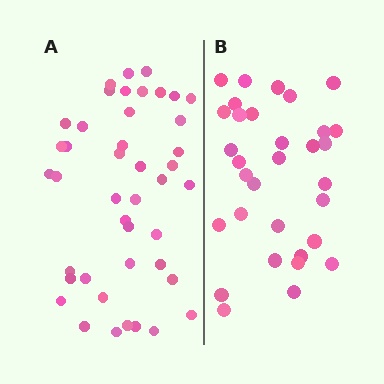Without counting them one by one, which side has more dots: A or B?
Region A (the left region) has more dots.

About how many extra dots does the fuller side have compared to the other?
Region A has roughly 12 or so more dots than region B.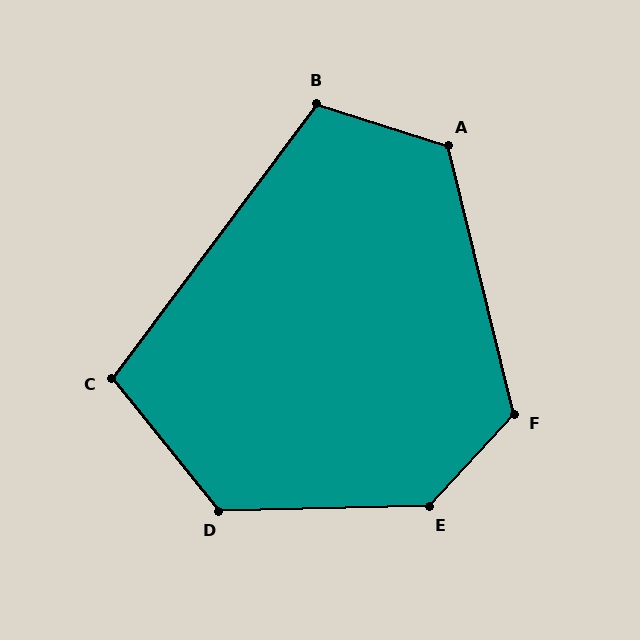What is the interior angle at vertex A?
Approximately 121 degrees (obtuse).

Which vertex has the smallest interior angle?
C, at approximately 104 degrees.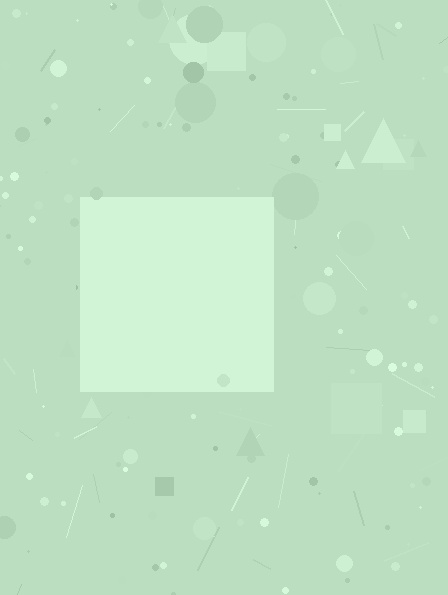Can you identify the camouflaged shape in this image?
The camouflaged shape is a square.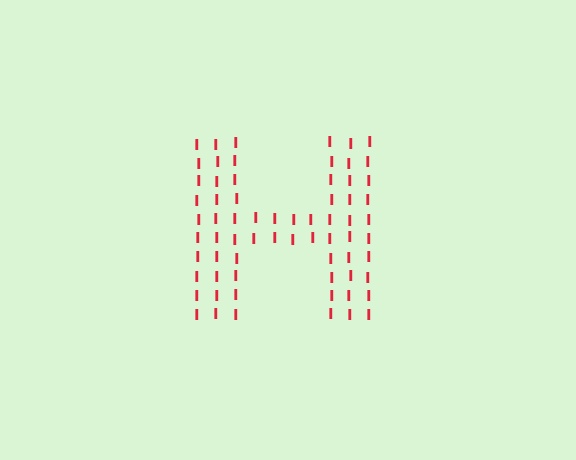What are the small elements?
The small elements are letter I's.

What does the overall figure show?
The overall figure shows the letter H.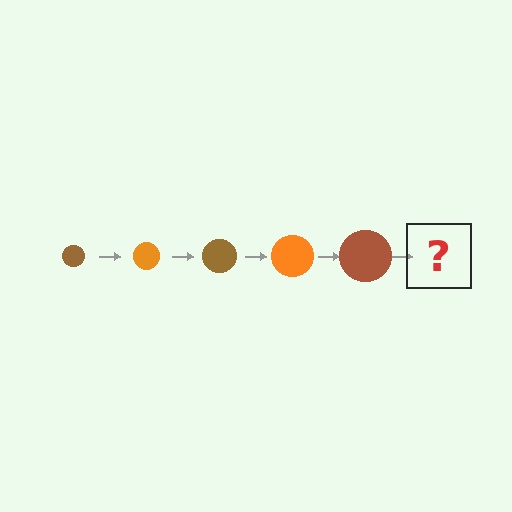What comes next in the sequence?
The next element should be an orange circle, larger than the previous one.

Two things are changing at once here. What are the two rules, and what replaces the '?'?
The two rules are that the circle grows larger each step and the color cycles through brown and orange. The '?' should be an orange circle, larger than the previous one.